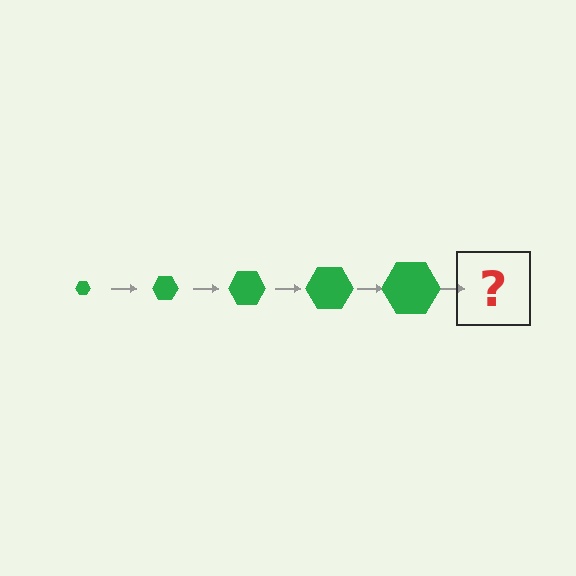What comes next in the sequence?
The next element should be a green hexagon, larger than the previous one.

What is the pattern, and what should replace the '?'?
The pattern is that the hexagon gets progressively larger each step. The '?' should be a green hexagon, larger than the previous one.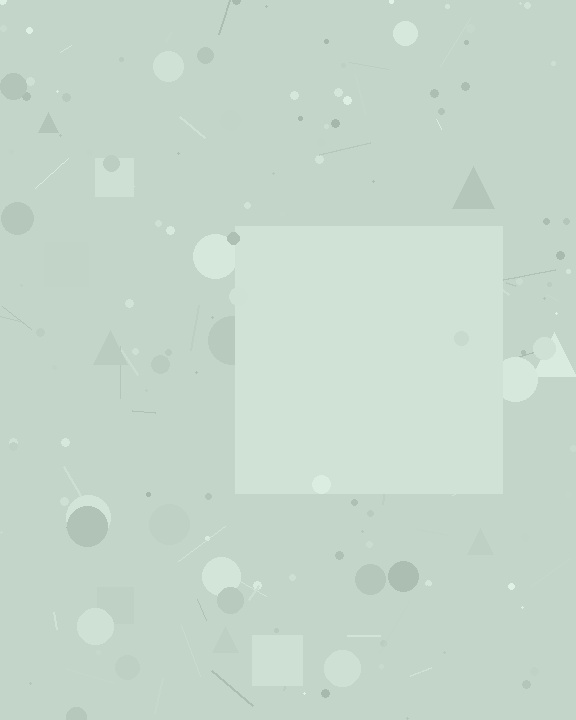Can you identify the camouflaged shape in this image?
The camouflaged shape is a square.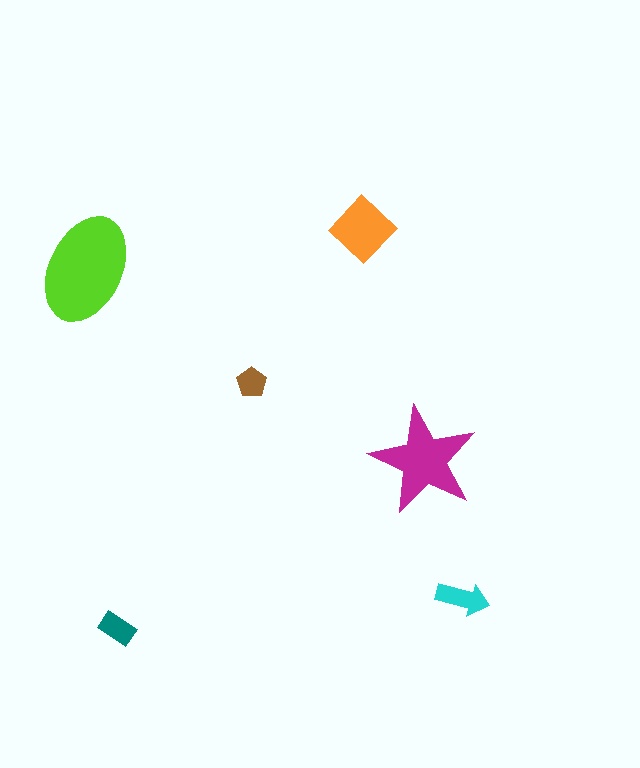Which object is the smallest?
The brown pentagon.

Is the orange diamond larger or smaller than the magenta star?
Smaller.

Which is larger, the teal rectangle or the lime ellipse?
The lime ellipse.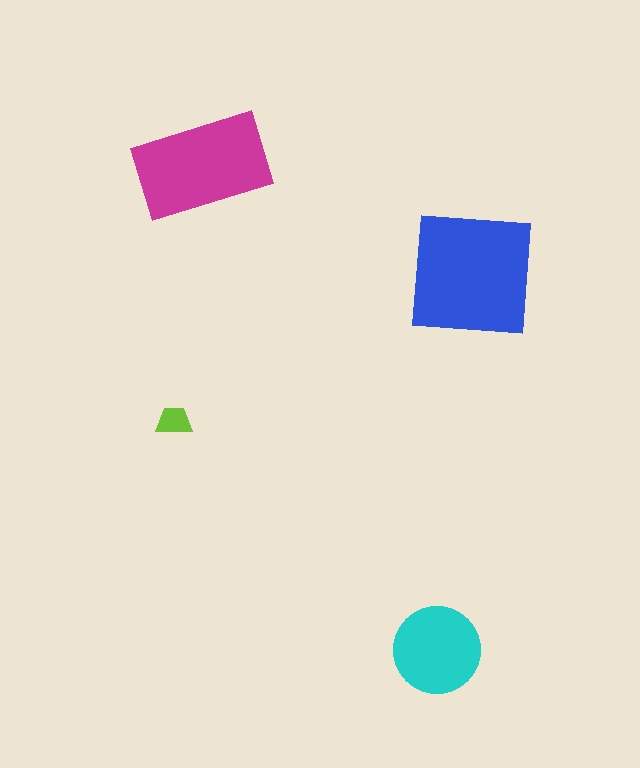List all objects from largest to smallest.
The blue square, the magenta rectangle, the cyan circle, the lime trapezoid.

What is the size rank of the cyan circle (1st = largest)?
3rd.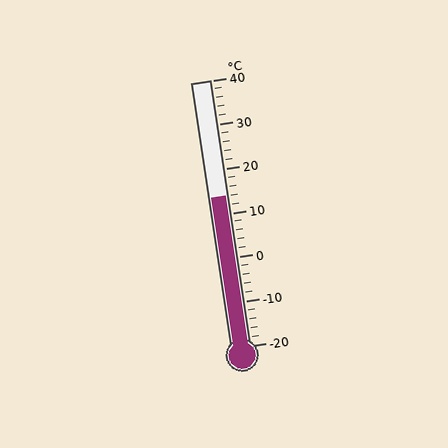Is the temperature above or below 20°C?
The temperature is below 20°C.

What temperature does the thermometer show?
The thermometer shows approximately 14°C.